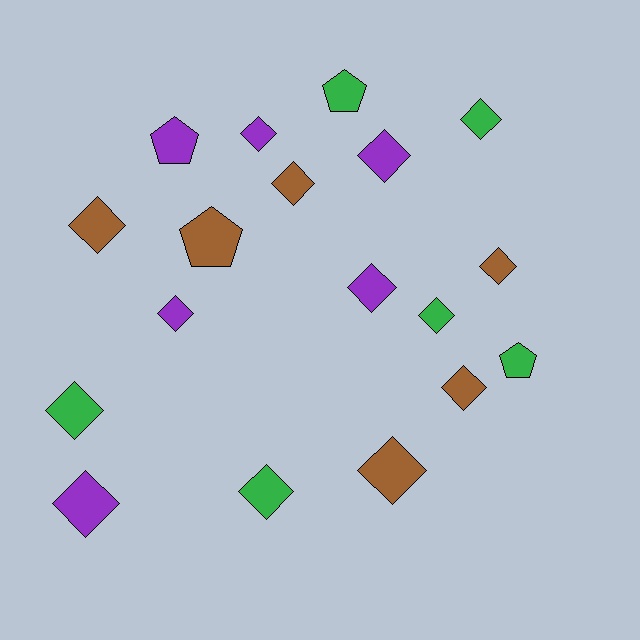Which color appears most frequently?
Brown, with 6 objects.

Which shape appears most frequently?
Diamond, with 14 objects.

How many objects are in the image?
There are 18 objects.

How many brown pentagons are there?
There is 1 brown pentagon.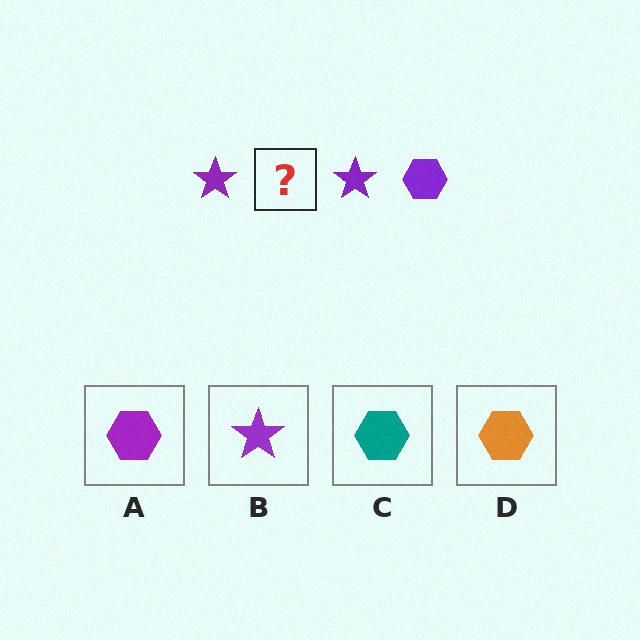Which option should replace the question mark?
Option A.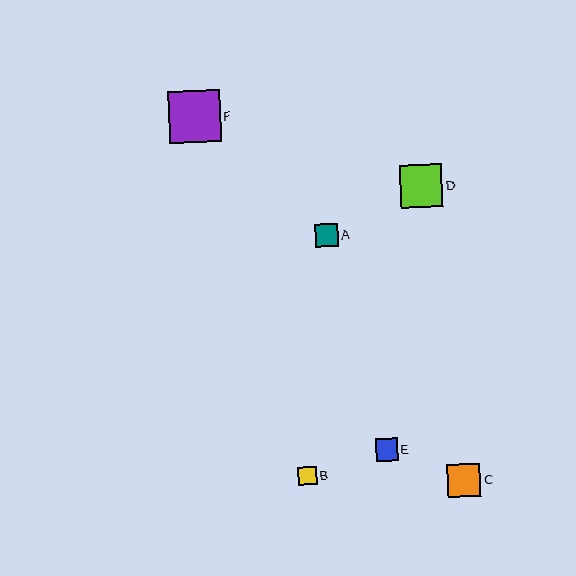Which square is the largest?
Square F is the largest with a size of approximately 52 pixels.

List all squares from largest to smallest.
From largest to smallest: F, D, C, A, E, B.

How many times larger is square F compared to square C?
Square F is approximately 1.5 times the size of square C.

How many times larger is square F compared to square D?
Square F is approximately 1.2 times the size of square D.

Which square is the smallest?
Square B is the smallest with a size of approximately 18 pixels.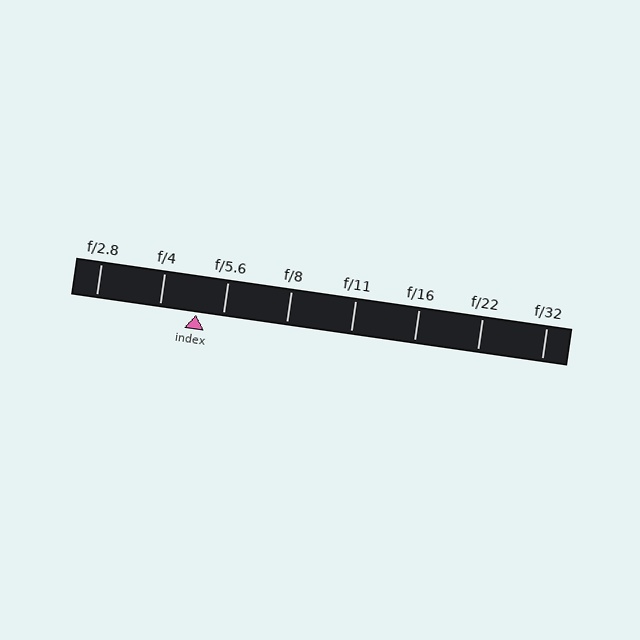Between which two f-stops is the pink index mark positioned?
The index mark is between f/4 and f/5.6.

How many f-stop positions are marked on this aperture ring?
There are 8 f-stop positions marked.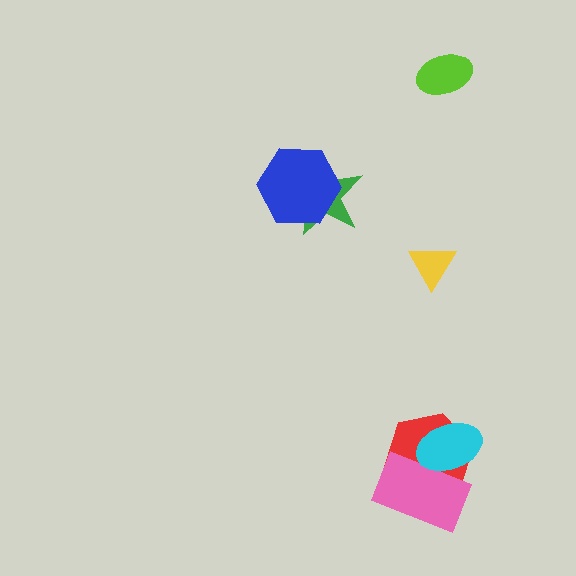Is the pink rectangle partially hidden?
Yes, it is partially covered by another shape.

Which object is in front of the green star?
The blue hexagon is in front of the green star.